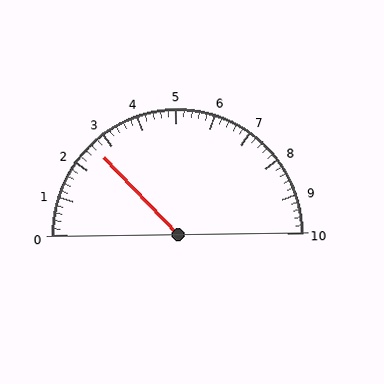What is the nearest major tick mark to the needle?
The nearest major tick mark is 3.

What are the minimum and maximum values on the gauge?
The gauge ranges from 0 to 10.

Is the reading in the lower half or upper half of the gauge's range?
The reading is in the lower half of the range (0 to 10).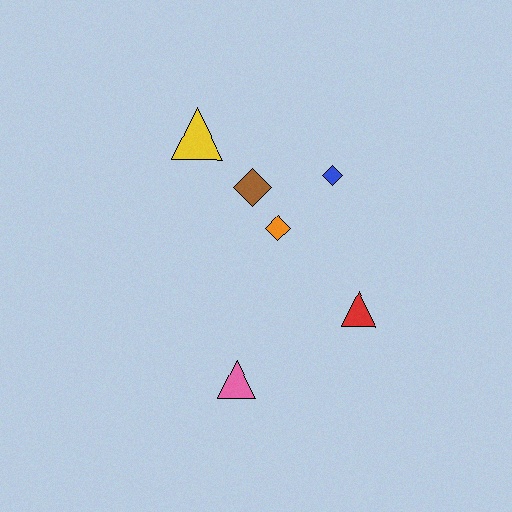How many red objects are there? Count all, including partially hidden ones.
There is 1 red object.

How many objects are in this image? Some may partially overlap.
There are 6 objects.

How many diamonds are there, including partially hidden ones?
There are 3 diamonds.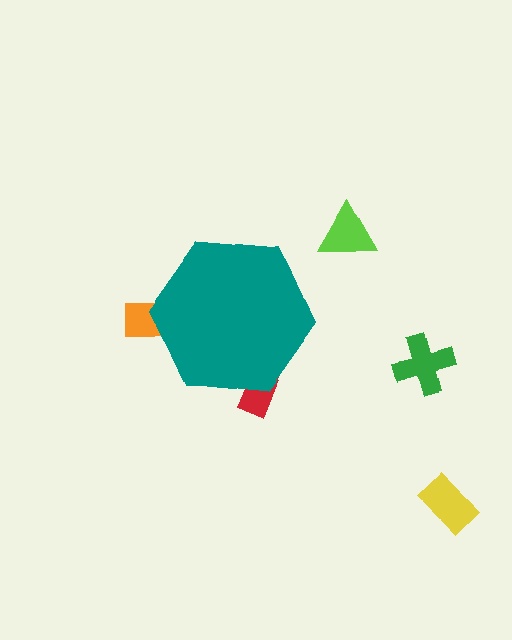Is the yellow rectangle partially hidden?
No, the yellow rectangle is fully visible.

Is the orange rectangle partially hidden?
Yes, the orange rectangle is partially hidden behind the teal hexagon.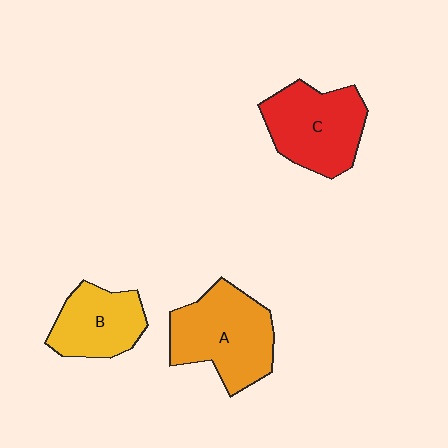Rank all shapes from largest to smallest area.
From largest to smallest: A (orange), C (red), B (yellow).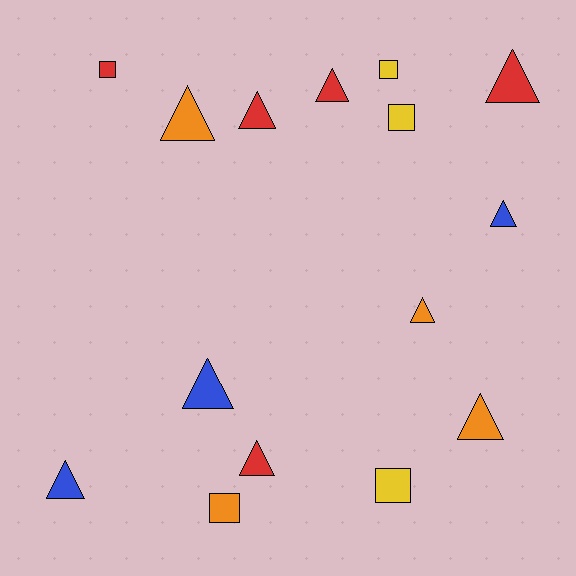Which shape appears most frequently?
Triangle, with 10 objects.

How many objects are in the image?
There are 15 objects.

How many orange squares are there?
There is 1 orange square.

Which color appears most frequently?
Red, with 5 objects.